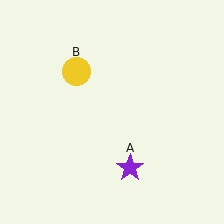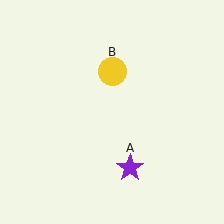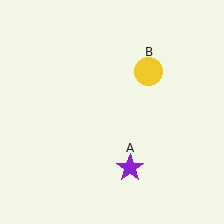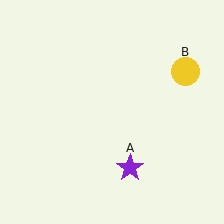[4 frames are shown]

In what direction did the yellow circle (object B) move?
The yellow circle (object B) moved right.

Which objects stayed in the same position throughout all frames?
Purple star (object A) remained stationary.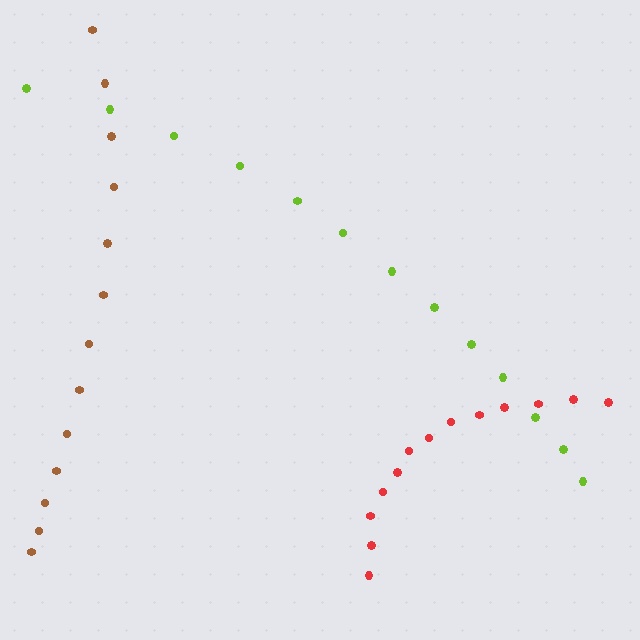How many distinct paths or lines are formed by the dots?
There are 3 distinct paths.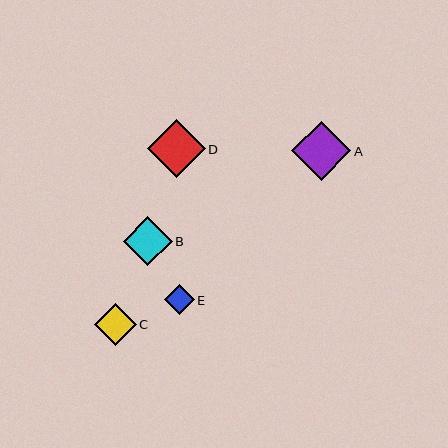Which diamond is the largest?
Diamond A is the largest with a size of approximately 59 pixels.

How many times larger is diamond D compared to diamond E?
Diamond D is approximately 1.9 times the size of diamond E.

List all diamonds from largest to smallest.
From largest to smallest: A, D, B, C, E.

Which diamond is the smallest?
Diamond E is the smallest with a size of approximately 30 pixels.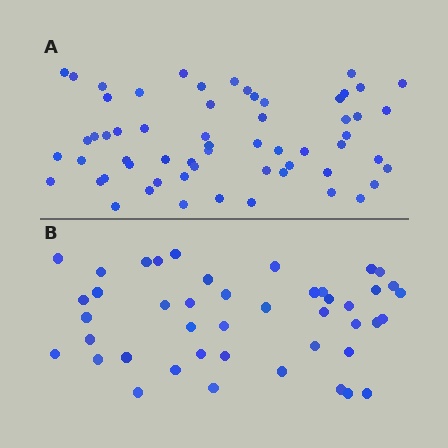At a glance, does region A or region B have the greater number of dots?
Region A (the top region) has more dots.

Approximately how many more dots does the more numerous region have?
Region A has approximately 15 more dots than region B.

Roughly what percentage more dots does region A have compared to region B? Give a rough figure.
About 35% more.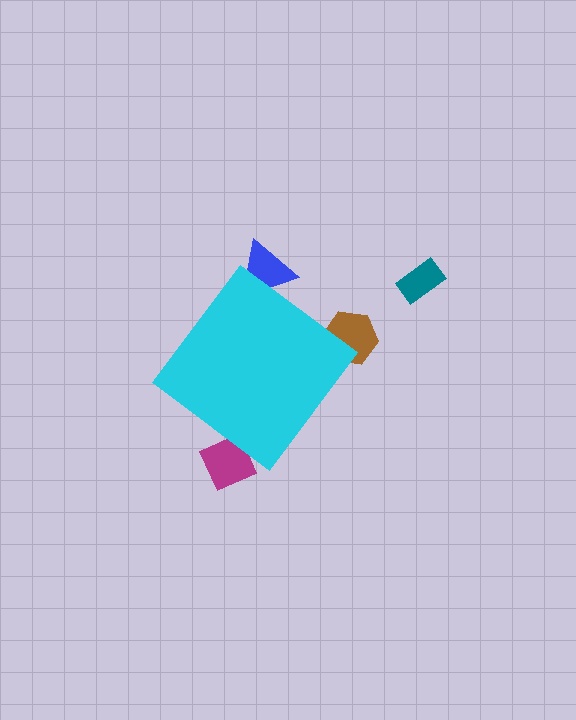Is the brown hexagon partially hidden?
Yes, the brown hexagon is partially hidden behind the cyan diamond.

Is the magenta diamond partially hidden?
Yes, the magenta diamond is partially hidden behind the cyan diamond.